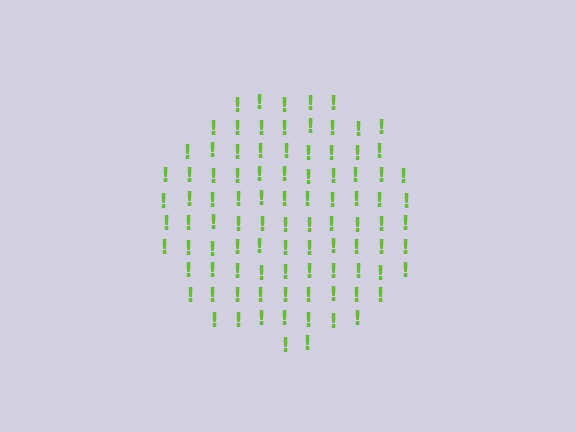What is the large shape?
The large shape is a circle.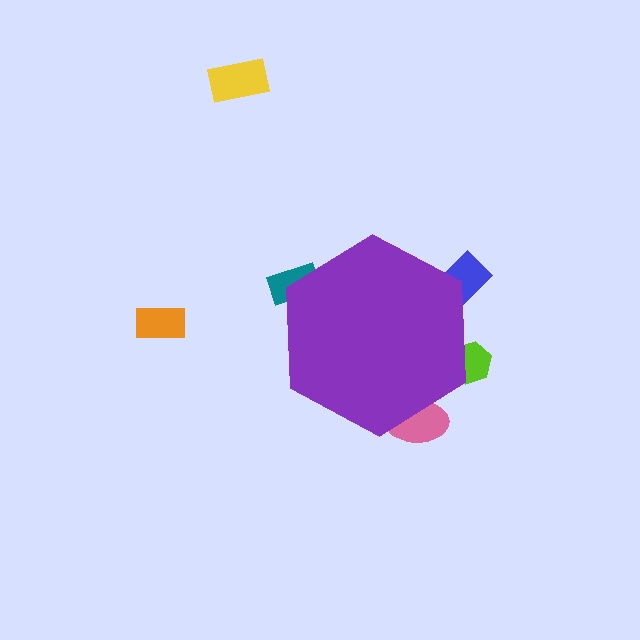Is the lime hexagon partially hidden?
Yes, the lime hexagon is partially hidden behind the purple hexagon.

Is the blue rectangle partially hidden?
Yes, the blue rectangle is partially hidden behind the purple hexagon.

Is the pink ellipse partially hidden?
Yes, the pink ellipse is partially hidden behind the purple hexagon.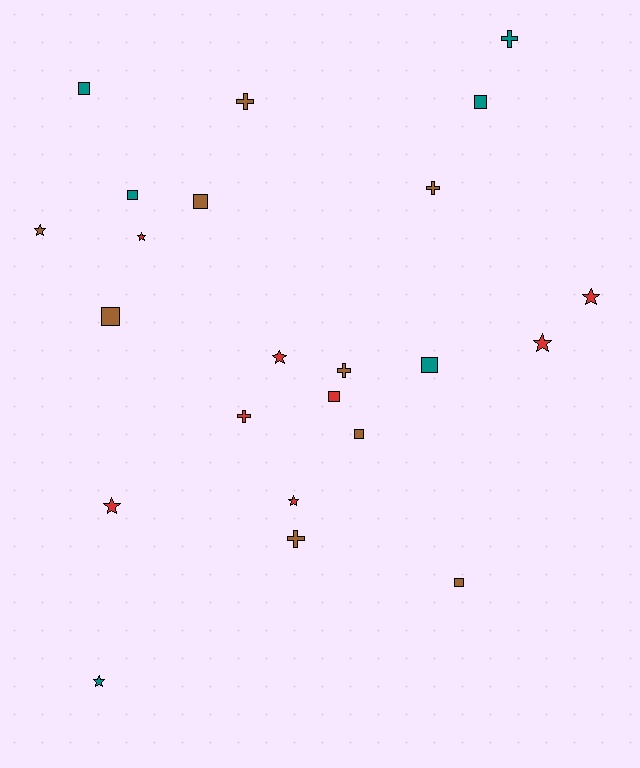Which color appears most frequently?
Brown, with 9 objects.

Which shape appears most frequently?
Square, with 9 objects.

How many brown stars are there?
There is 1 brown star.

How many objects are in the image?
There are 23 objects.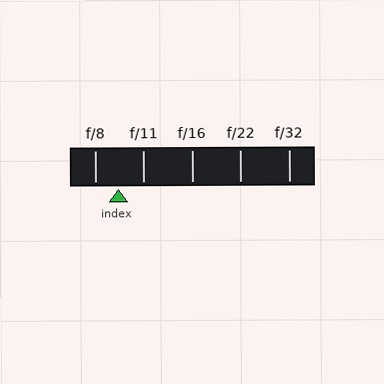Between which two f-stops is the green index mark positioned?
The index mark is between f/8 and f/11.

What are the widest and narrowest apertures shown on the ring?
The widest aperture shown is f/8 and the narrowest is f/32.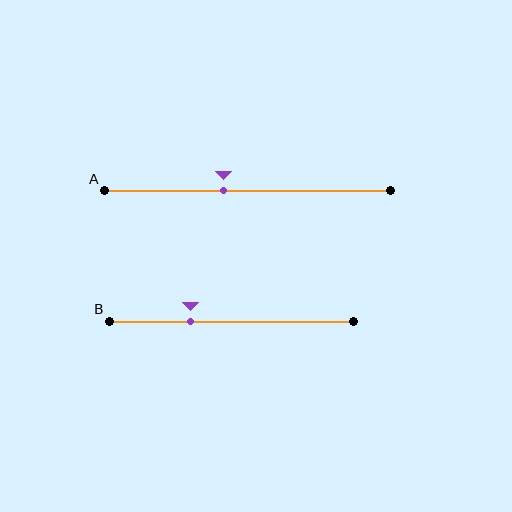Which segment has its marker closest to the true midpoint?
Segment A has its marker closest to the true midpoint.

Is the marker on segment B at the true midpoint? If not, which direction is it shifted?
No, the marker on segment B is shifted to the left by about 17% of the segment length.